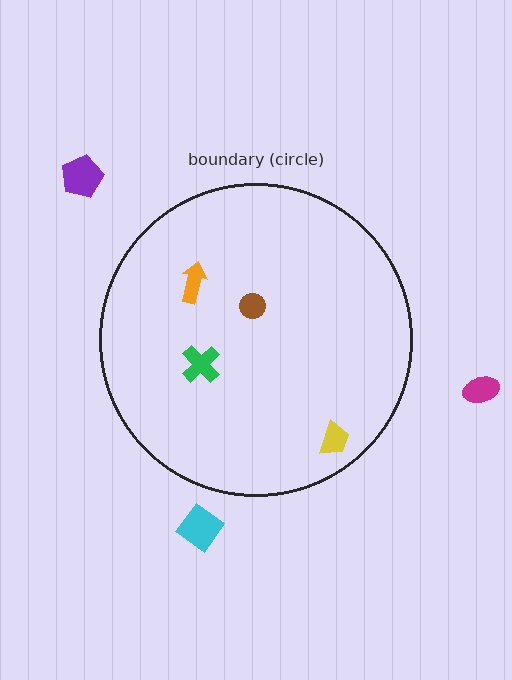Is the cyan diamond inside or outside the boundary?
Outside.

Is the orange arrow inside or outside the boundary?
Inside.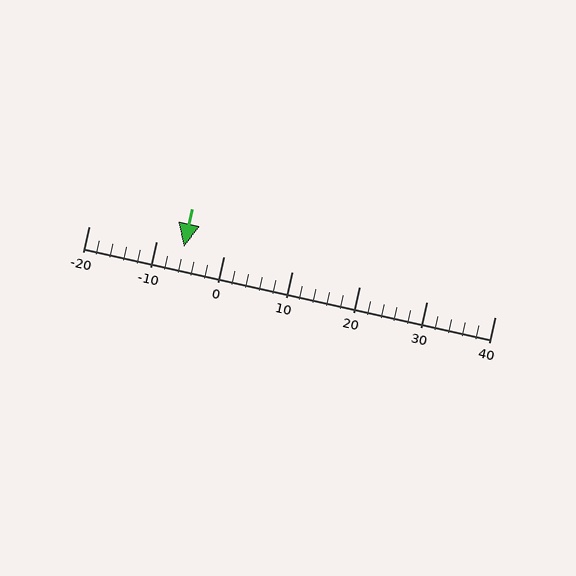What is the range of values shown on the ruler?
The ruler shows values from -20 to 40.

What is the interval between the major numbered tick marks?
The major tick marks are spaced 10 units apart.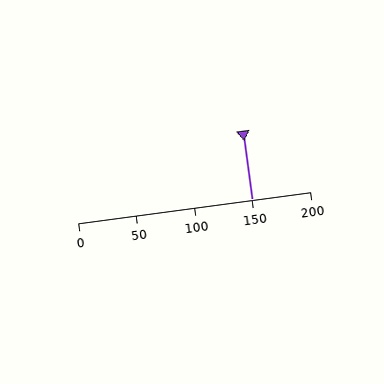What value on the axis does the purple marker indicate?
The marker indicates approximately 150.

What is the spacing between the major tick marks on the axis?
The major ticks are spaced 50 apart.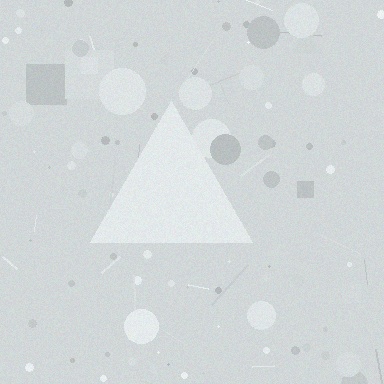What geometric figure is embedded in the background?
A triangle is embedded in the background.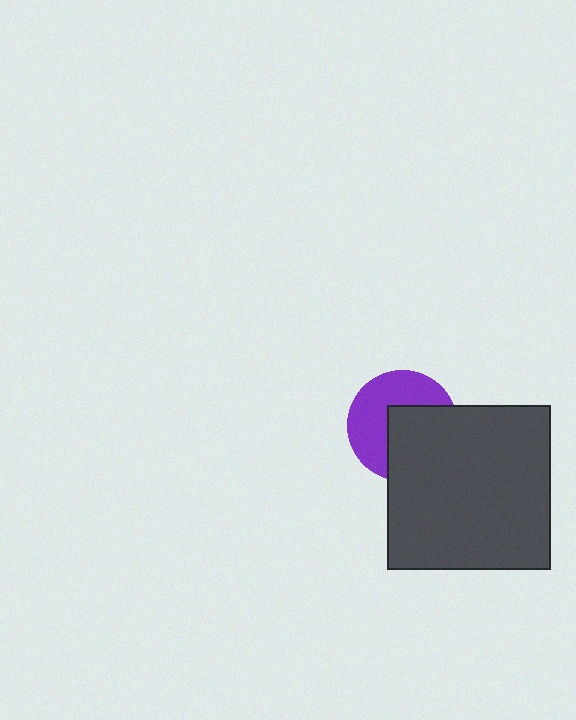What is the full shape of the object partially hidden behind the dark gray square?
The partially hidden object is a purple circle.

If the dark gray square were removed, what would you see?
You would see the complete purple circle.